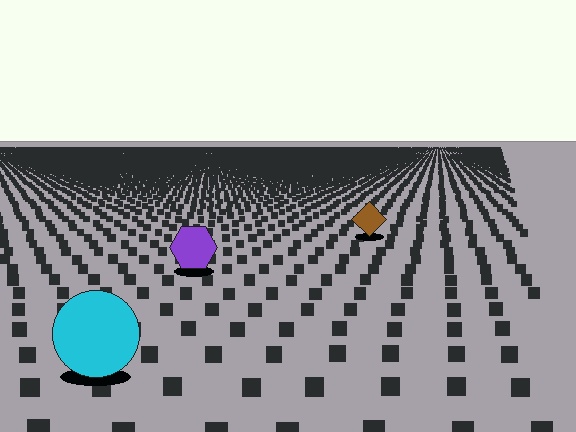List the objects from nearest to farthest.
From nearest to farthest: the cyan circle, the purple hexagon, the brown diamond.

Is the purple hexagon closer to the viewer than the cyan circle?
No. The cyan circle is closer — you can tell from the texture gradient: the ground texture is coarser near it.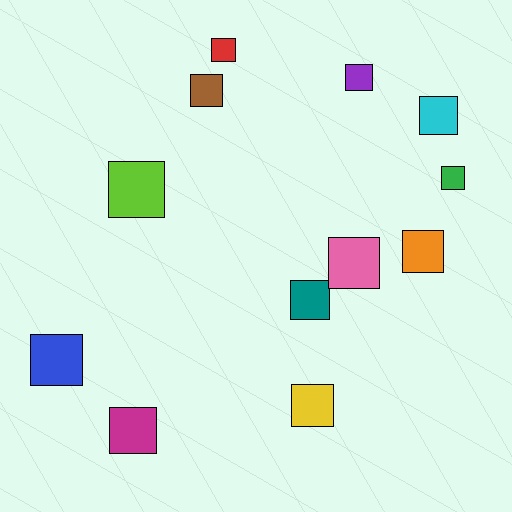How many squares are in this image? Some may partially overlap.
There are 12 squares.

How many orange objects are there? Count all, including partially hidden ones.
There is 1 orange object.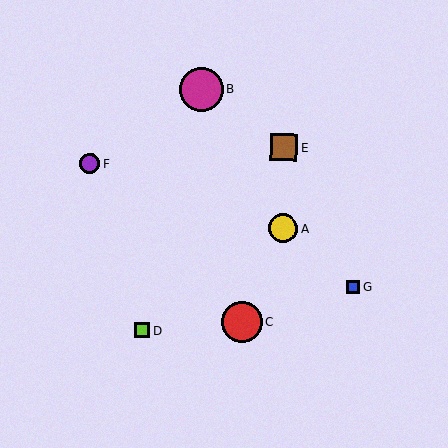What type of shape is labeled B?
Shape B is a magenta circle.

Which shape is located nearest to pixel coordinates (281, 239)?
The yellow circle (labeled A) at (283, 229) is nearest to that location.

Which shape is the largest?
The magenta circle (labeled B) is the largest.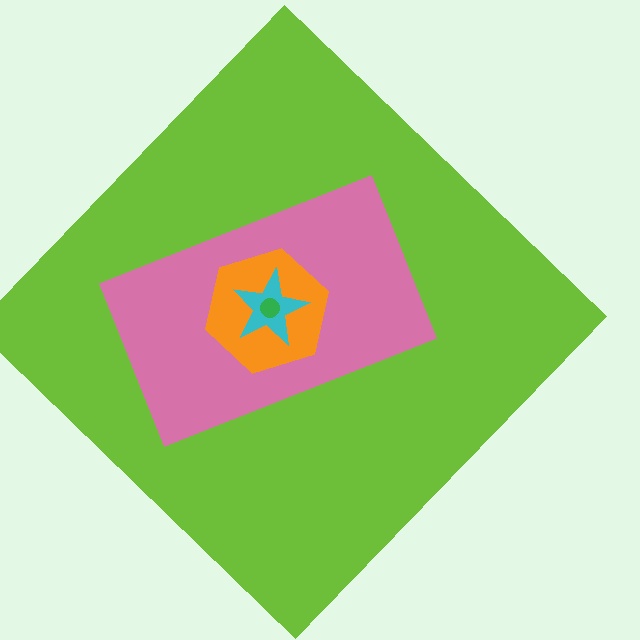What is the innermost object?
The green circle.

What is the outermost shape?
The lime diamond.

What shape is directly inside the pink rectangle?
The orange hexagon.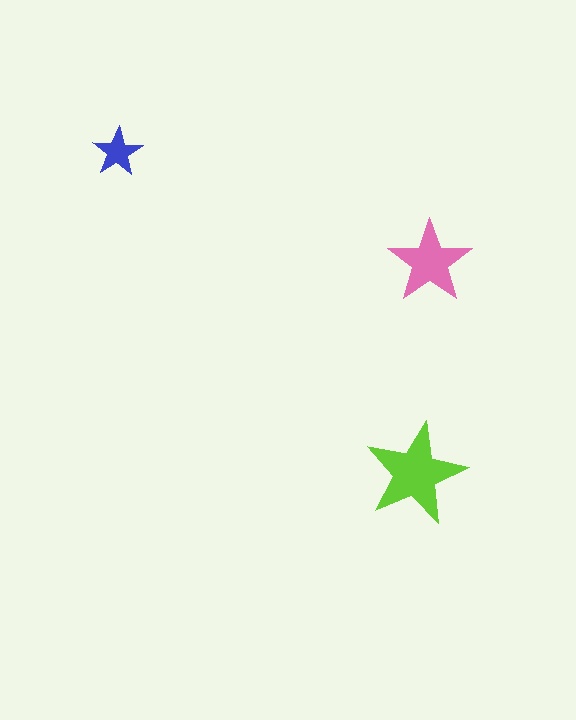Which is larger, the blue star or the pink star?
The pink one.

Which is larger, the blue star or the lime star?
The lime one.